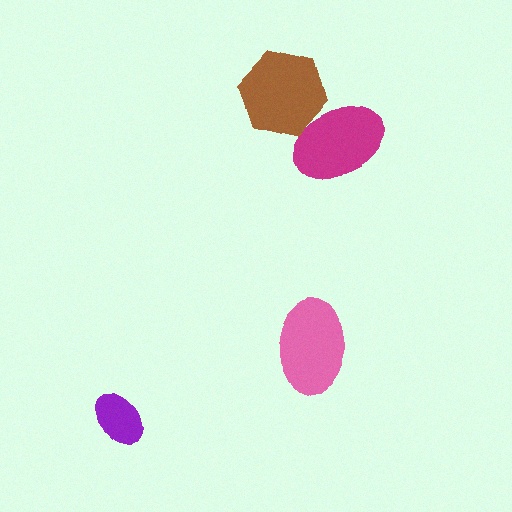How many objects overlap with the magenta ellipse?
1 object overlaps with the magenta ellipse.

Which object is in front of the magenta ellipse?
The brown hexagon is in front of the magenta ellipse.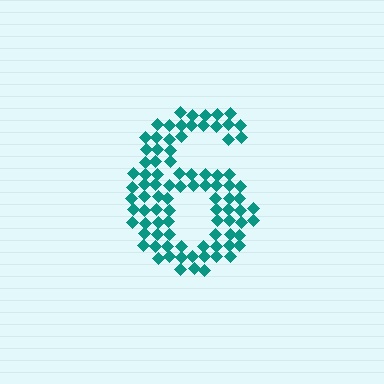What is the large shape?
The large shape is the digit 6.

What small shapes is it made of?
It is made of small diamonds.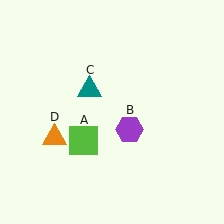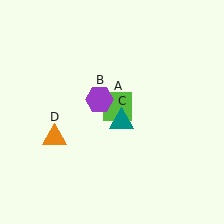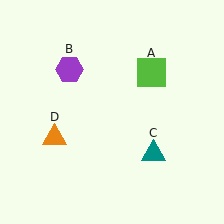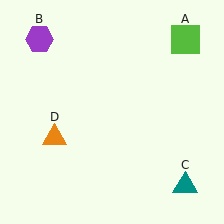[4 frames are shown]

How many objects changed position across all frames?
3 objects changed position: lime square (object A), purple hexagon (object B), teal triangle (object C).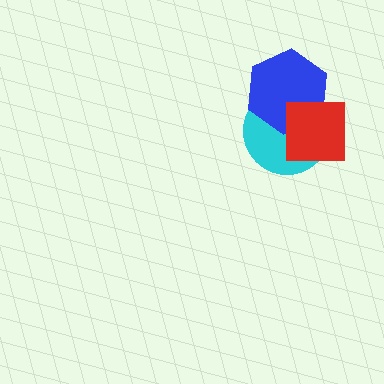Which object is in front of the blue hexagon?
The red square is in front of the blue hexagon.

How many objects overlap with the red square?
2 objects overlap with the red square.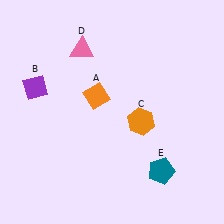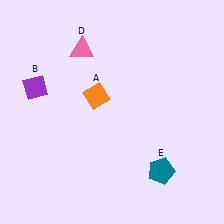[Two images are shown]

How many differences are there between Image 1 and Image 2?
There is 1 difference between the two images.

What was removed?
The orange hexagon (C) was removed in Image 2.